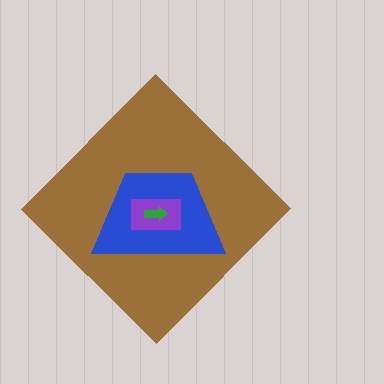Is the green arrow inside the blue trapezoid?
Yes.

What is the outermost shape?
The brown diamond.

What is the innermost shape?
The green arrow.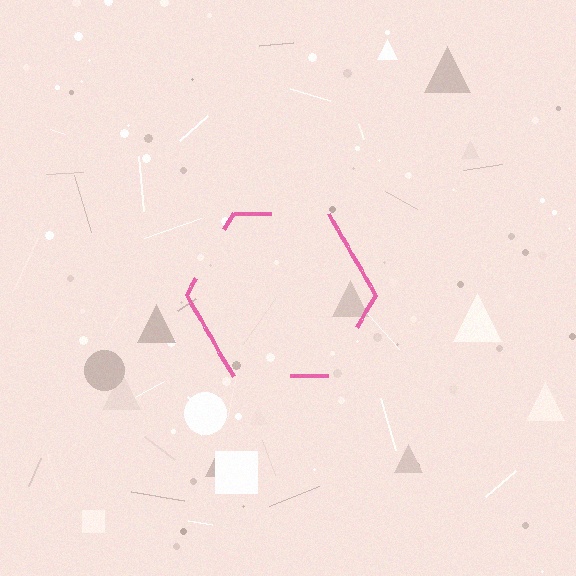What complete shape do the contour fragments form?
The contour fragments form a hexagon.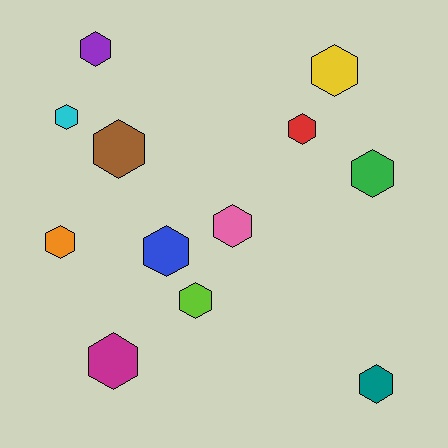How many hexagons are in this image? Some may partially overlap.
There are 12 hexagons.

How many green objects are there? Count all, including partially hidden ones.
There is 1 green object.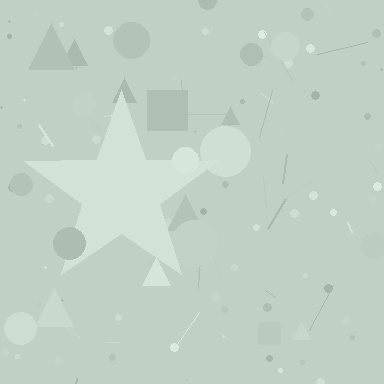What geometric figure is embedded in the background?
A star is embedded in the background.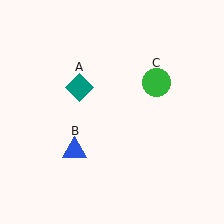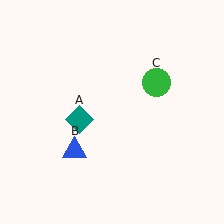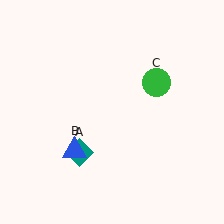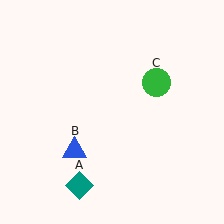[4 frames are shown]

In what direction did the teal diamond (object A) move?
The teal diamond (object A) moved down.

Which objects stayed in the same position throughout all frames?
Blue triangle (object B) and green circle (object C) remained stationary.